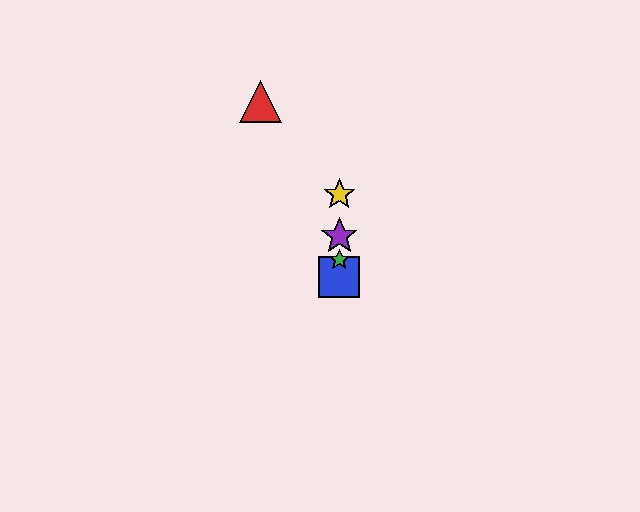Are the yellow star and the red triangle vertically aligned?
No, the yellow star is at x≈339 and the red triangle is at x≈261.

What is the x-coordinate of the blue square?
The blue square is at x≈339.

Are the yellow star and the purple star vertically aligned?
Yes, both are at x≈339.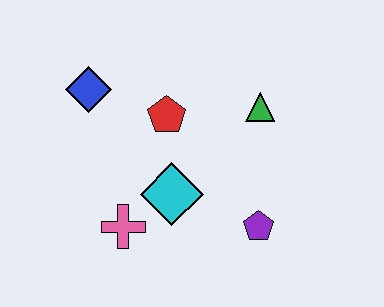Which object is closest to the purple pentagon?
The cyan diamond is closest to the purple pentagon.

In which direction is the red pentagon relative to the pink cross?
The red pentagon is above the pink cross.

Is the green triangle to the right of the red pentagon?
Yes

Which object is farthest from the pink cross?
The green triangle is farthest from the pink cross.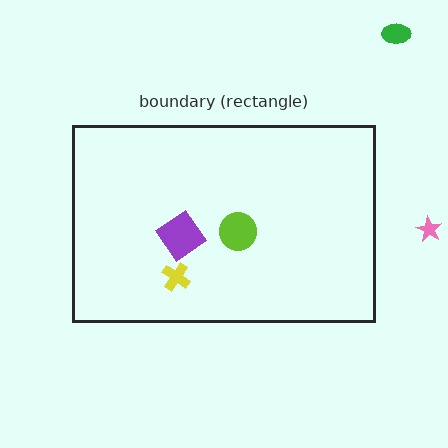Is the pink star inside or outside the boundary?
Outside.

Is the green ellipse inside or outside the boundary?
Outside.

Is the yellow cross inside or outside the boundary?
Inside.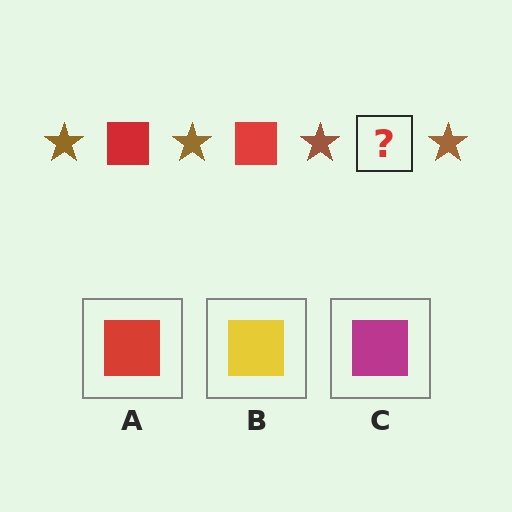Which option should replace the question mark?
Option A.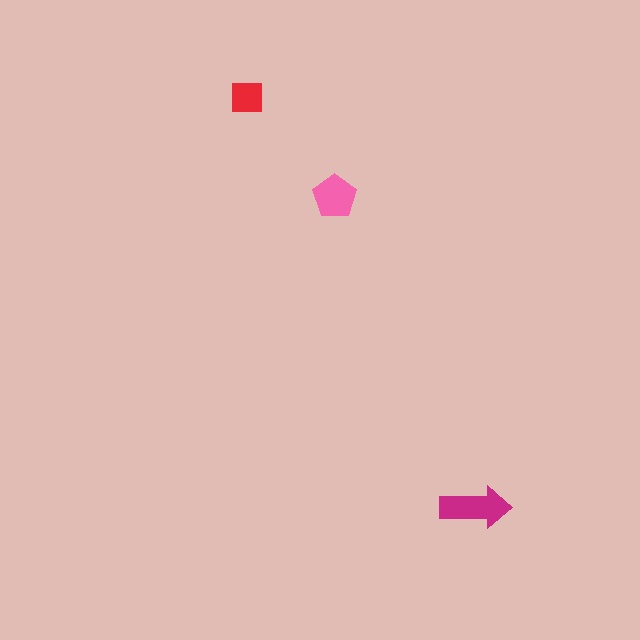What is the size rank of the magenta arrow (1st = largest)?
1st.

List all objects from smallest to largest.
The red square, the pink pentagon, the magenta arrow.